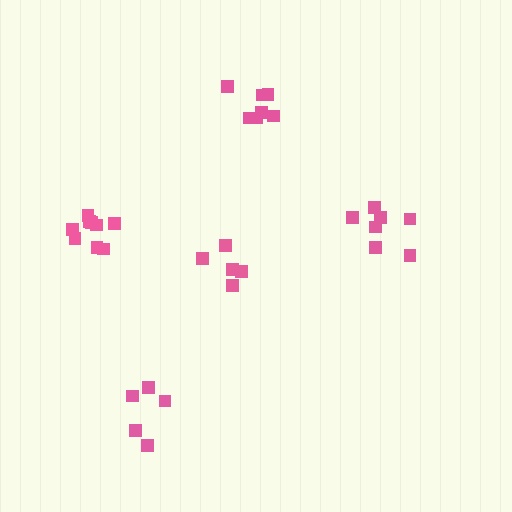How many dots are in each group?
Group 1: 9 dots, Group 2: 7 dots, Group 3: 7 dots, Group 4: 5 dots, Group 5: 5 dots (33 total).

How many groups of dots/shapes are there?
There are 5 groups.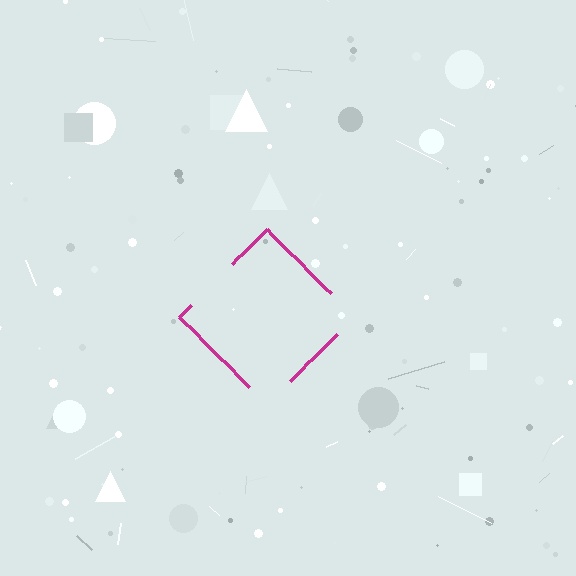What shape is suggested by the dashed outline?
The dashed outline suggests a diamond.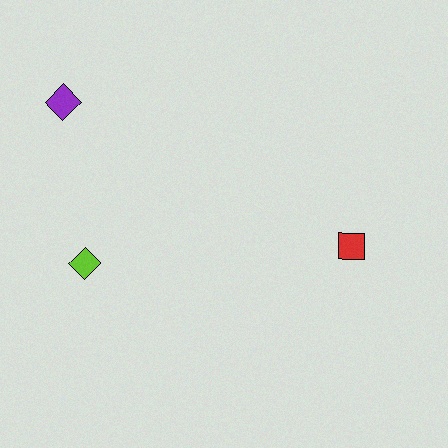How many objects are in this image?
There are 3 objects.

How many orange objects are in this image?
There are no orange objects.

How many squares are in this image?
There is 1 square.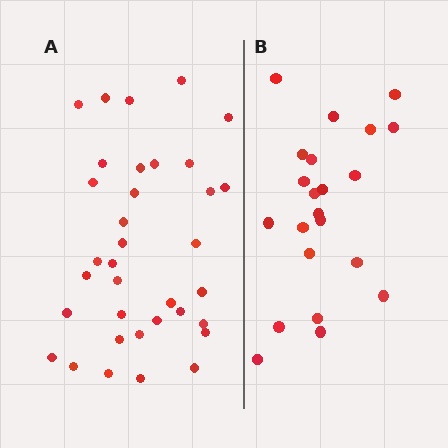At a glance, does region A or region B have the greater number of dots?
Region A (the left region) has more dots.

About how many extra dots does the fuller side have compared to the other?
Region A has approximately 15 more dots than region B.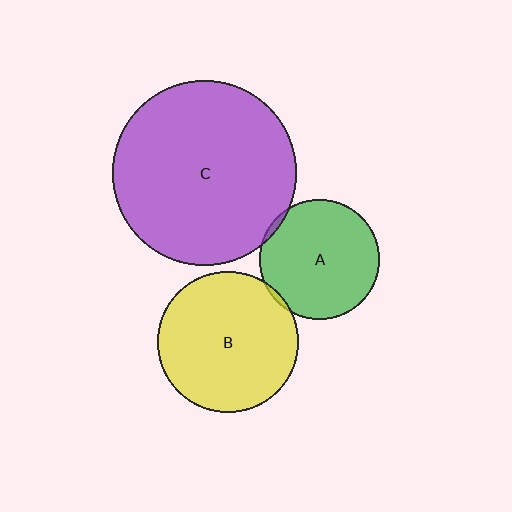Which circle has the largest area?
Circle C (purple).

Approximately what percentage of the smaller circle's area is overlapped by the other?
Approximately 5%.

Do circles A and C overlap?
Yes.